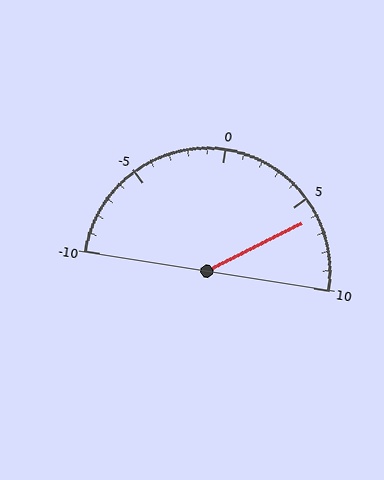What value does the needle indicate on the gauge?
The needle indicates approximately 6.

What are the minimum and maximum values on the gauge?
The gauge ranges from -10 to 10.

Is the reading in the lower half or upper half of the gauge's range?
The reading is in the upper half of the range (-10 to 10).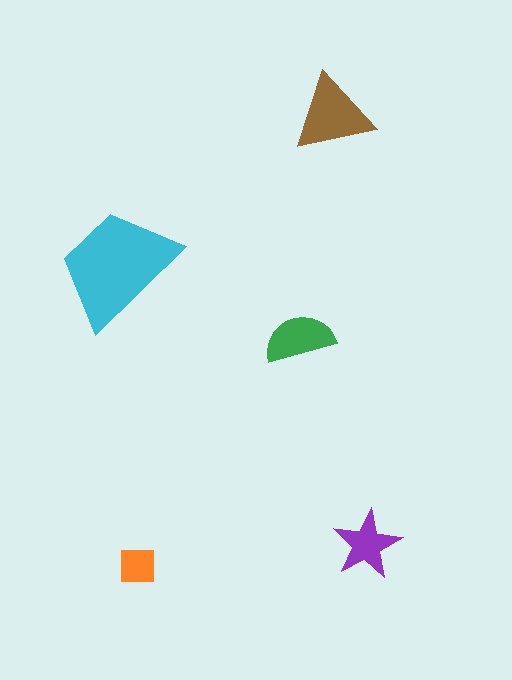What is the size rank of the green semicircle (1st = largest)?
3rd.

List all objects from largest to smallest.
The cyan trapezoid, the brown triangle, the green semicircle, the purple star, the orange square.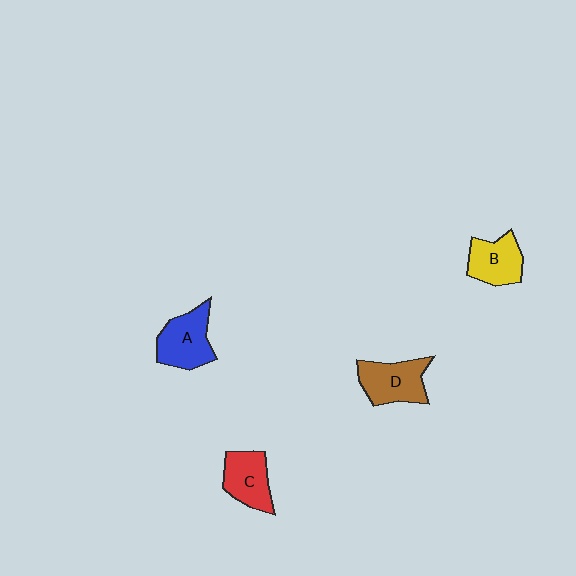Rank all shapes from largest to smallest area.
From largest to smallest: A (blue), D (brown), C (red), B (yellow).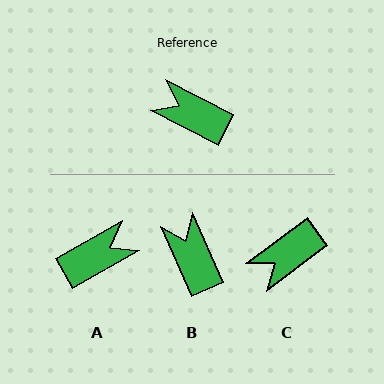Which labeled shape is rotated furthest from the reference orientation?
A, about 124 degrees away.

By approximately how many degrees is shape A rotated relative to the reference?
Approximately 124 degrees clockwise.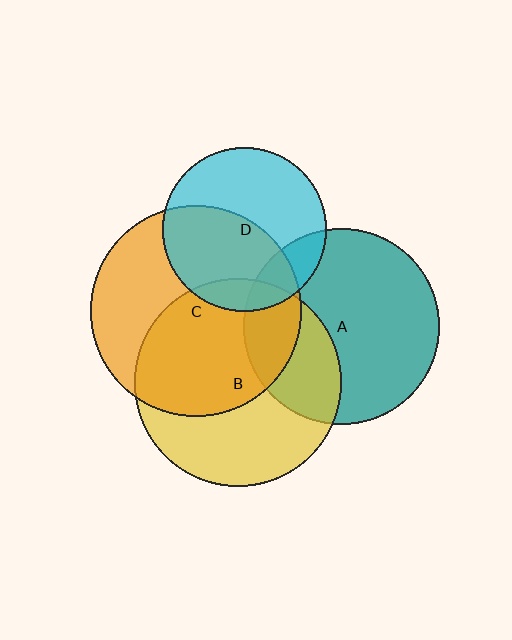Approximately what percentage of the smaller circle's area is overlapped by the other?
Approximately 15%.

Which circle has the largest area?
Circle C (orange).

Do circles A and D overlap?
Yes.